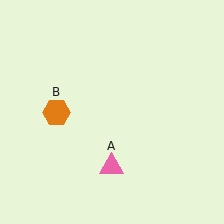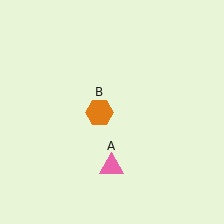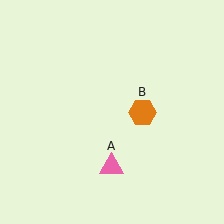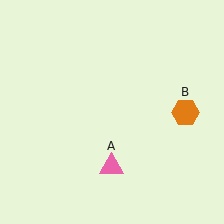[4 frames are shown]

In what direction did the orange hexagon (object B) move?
The orange hexagon (object B) moved right.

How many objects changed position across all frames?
1 object changed position: orange hexagon (object B).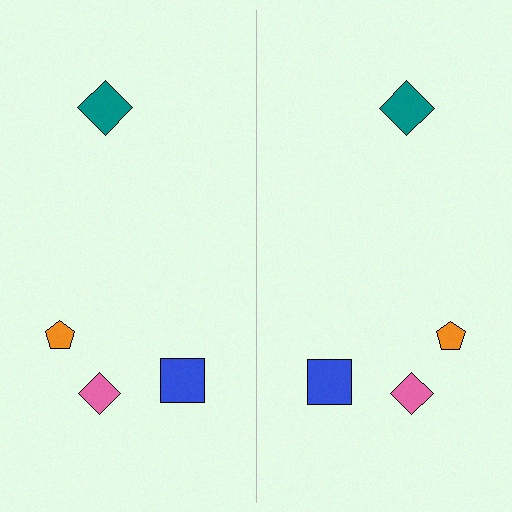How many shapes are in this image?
There are 8 shapes in this image.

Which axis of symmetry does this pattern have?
The pattern has a vertical axis of symmetry running through the center of the image.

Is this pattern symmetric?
Yes, this pattern has bilateral (reflection) symmetry.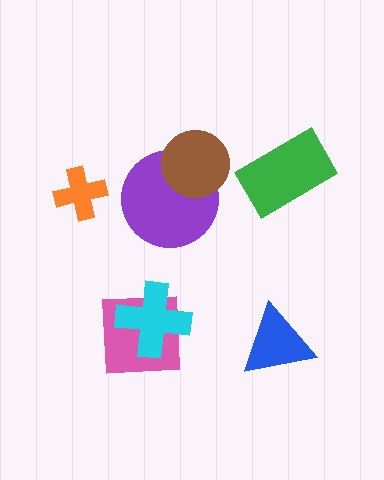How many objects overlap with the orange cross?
0 objects overlap with the orange cross.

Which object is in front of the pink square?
The cyan cross is in front of the pink square.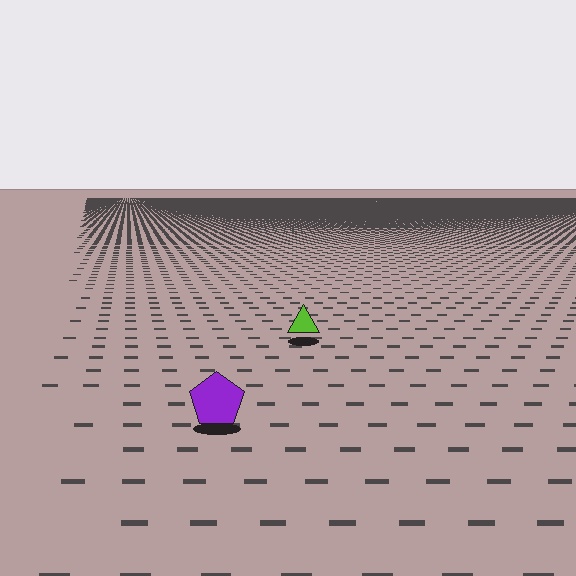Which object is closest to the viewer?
The purple pentagon is closest. The texture marks near it are larger and more spread out.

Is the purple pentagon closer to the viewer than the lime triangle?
Yes. The purple pentagon is closer — you can tell from the texture gradient: the ground texture is coarser near it.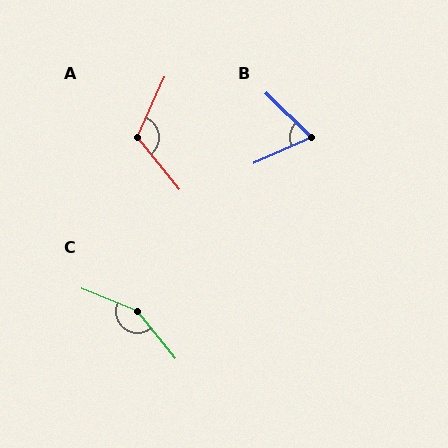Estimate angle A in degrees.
Approximately 116 degrees.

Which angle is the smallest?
B, at approximately 68 degrees.